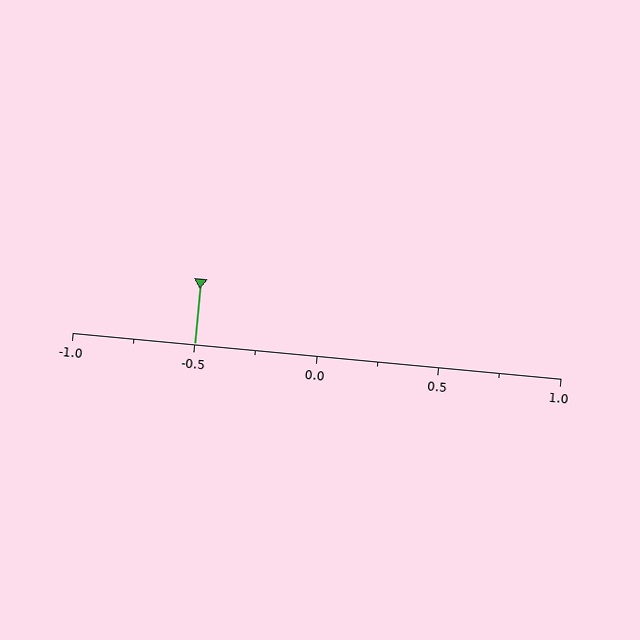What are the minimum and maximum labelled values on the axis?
The axis runs from -1.0 to 1.0.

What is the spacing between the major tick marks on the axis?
The major ticks are spaced 0.5 apart.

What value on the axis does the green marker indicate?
The marker indicates approximately -0.5.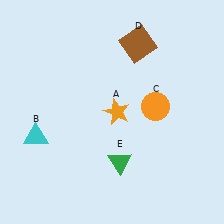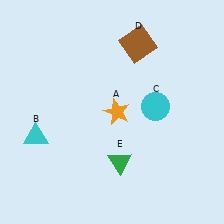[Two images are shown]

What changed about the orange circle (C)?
In Image 1, C is orange. In Image 2, it changed to cyan.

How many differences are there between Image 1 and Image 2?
There is 1 difference between the two images.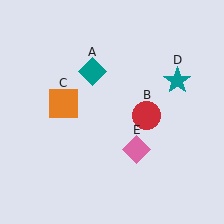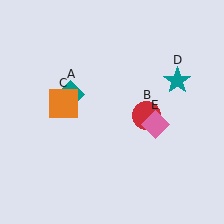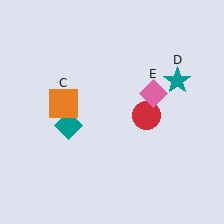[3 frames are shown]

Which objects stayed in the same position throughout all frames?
Red circle (object B) and orange square (object C) and teal star (object D) remained stationary.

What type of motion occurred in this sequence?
The teal diamond (object A), pink diamond (object E) rotated counterclockwise around the center of the scene.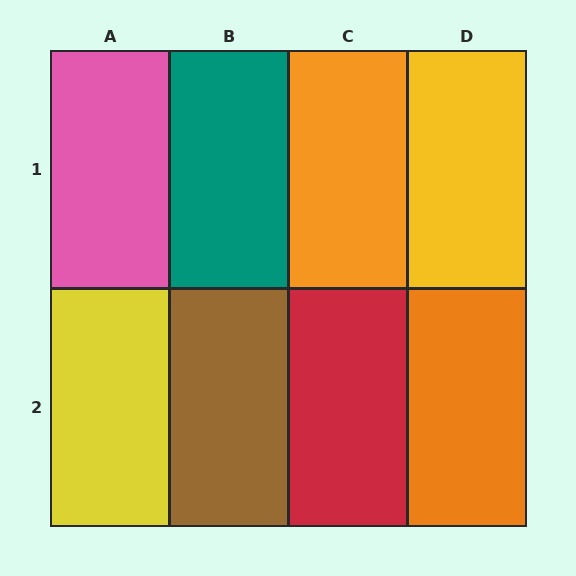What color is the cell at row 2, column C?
Red.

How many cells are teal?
1 cell is teal.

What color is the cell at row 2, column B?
Brown.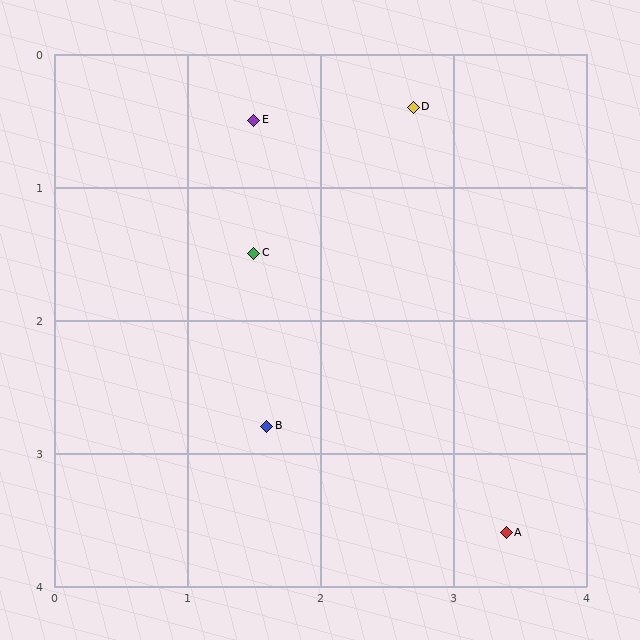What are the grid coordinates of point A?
Point A is at approximately (3.4, 3.6).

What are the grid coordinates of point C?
Point C is at approximately (1.5, 1.5).